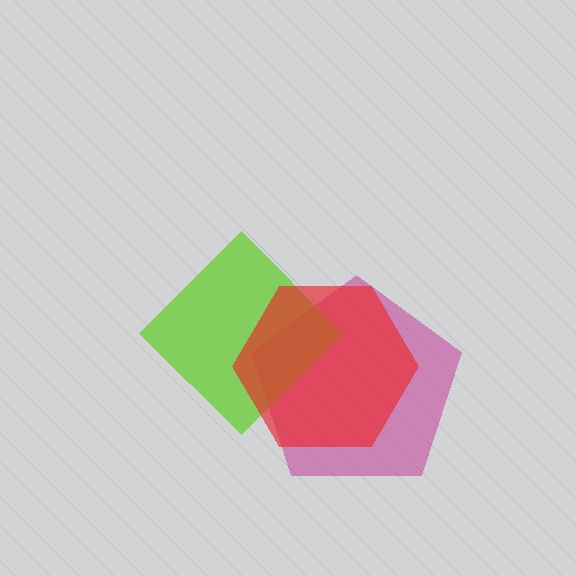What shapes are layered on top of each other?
The layered shapes are: a magenta pentagon, a lime diamond, a red hexagon.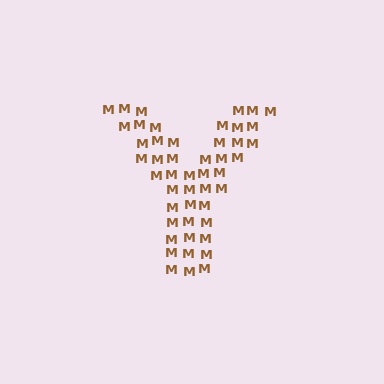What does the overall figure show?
The overall figure shows the letter Y.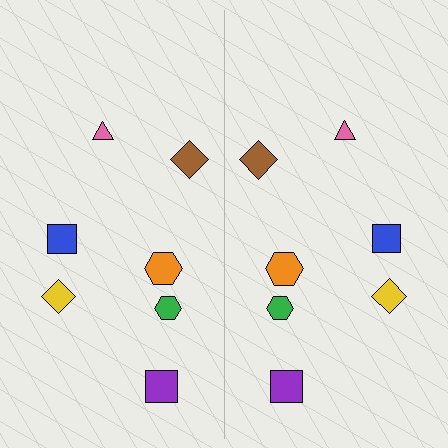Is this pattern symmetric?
Yes, this pattern has bilateral (reflection) symmetry.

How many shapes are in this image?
There are 14 shapes in this image.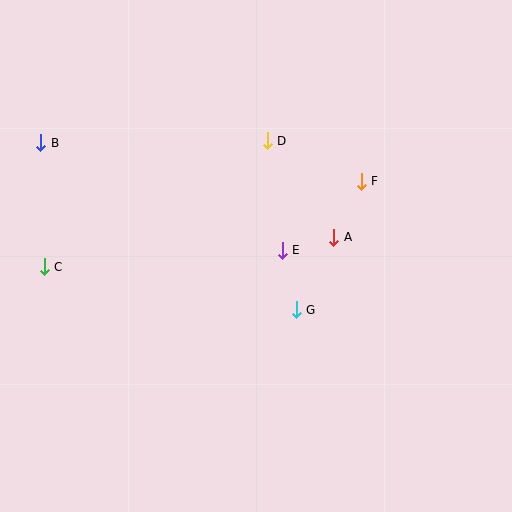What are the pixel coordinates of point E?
Point E is at (282, 250).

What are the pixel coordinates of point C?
Point C is at (44, 267).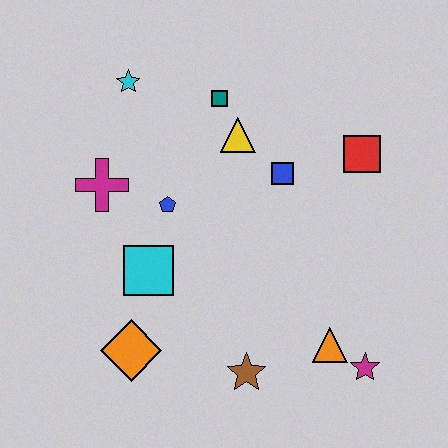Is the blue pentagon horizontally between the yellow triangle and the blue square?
No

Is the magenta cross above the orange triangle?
Yes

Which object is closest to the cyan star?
The teal square is closest to the cyan star.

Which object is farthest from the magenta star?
The cyan star is farthest from the magenta star.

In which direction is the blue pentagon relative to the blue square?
The blue pentagon is to the left of the blue square.